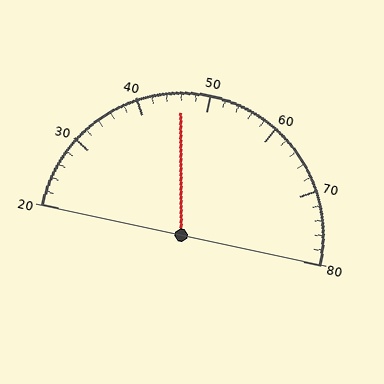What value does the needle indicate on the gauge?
The needle indicates approximately 46.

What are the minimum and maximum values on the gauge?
The gauge ranges from 20 to 80.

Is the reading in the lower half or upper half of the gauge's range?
The reading is in the lower half of the range (20 to 80).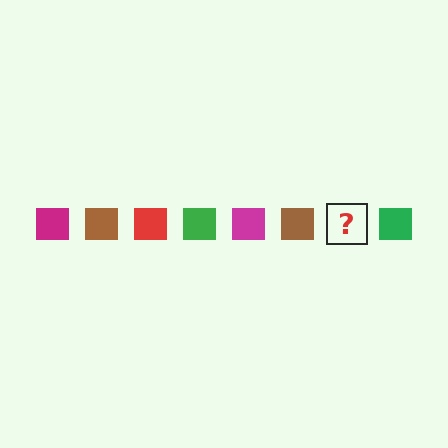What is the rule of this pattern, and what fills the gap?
The rule is that the pattern cycles through magenta, brown, red, green squares. The gap should be filled with a red square.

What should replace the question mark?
The question mark should be replaced with a red square.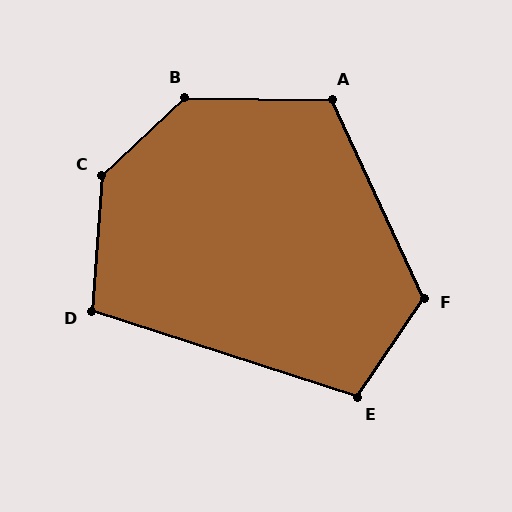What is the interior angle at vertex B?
Approximately 136 degrees (obtuse).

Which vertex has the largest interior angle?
C, at approximately 138 degrees.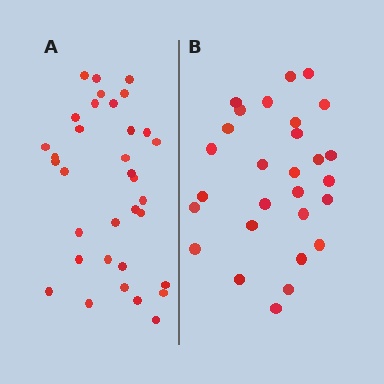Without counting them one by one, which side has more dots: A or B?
Region A (the left region) has more dots.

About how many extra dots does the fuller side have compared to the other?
Region A has about 6 more dots than region B.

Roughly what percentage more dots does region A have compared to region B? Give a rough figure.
About 20% more.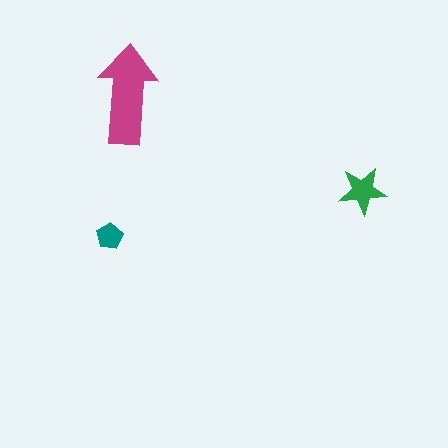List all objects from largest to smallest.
The magenta arrow, the green star, the teal pentagon.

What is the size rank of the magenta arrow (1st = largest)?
1st.